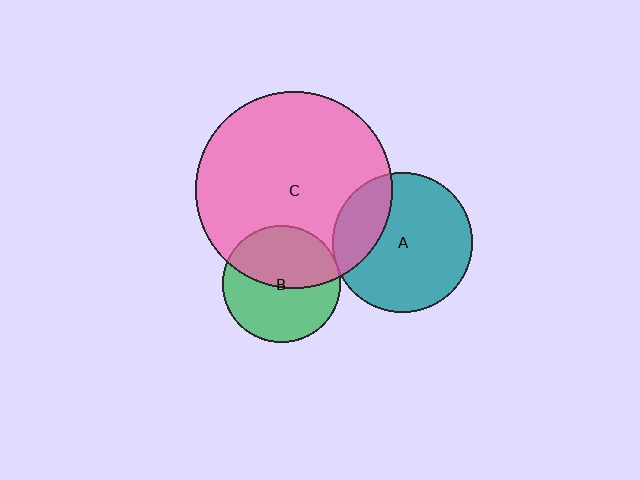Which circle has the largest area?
Circle C (pink).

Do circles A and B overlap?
Yes.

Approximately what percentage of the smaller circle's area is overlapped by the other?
Approximately 5%.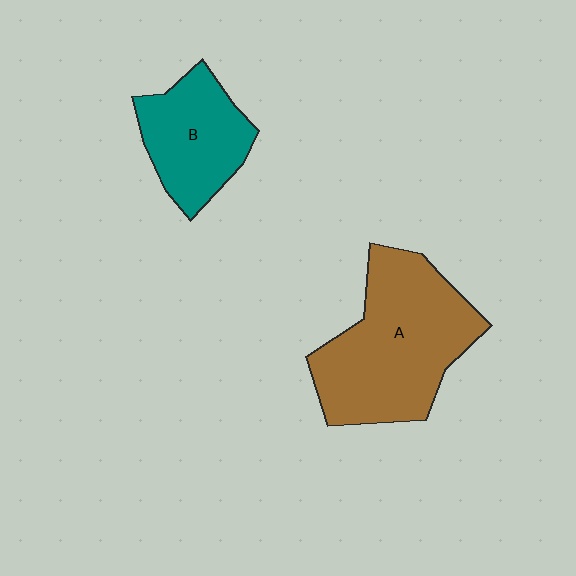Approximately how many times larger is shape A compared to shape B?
Approximately 1.7 times.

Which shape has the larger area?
Shape A (brown).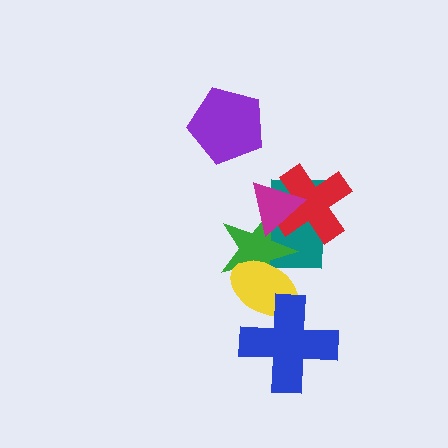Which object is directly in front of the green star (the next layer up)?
The yellow ellipse is directly in front of the green star.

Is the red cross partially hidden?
Yes, it is partially covered by another shape.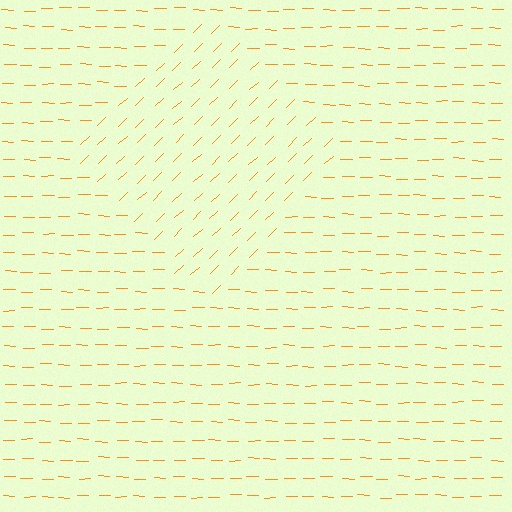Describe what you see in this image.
The image is filled with small orange line segments. A diamond region in the image has lines oriented differently from the surrounding lines, creating a visible texture boundary.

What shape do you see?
I see a diamond.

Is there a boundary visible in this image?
Yes, there is a texture boundary formed by a change in line orientation.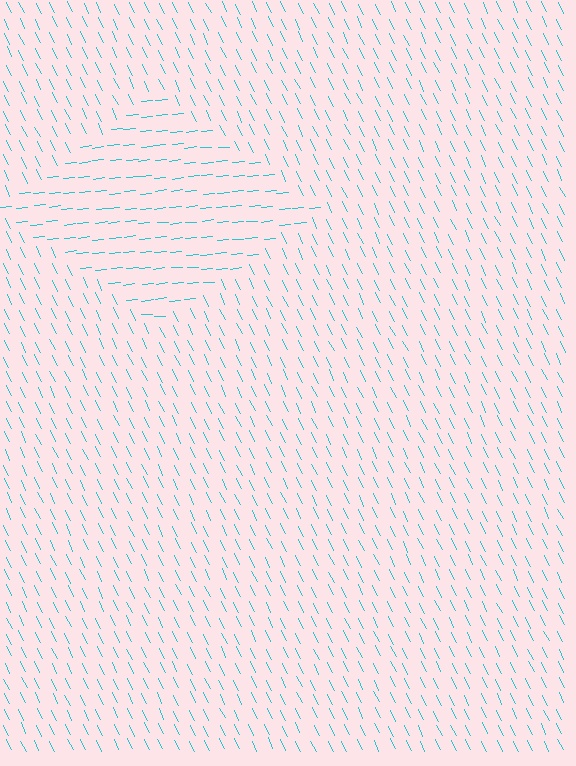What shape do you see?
I see a diamond.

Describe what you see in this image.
The image is filled with small cyan line segments. A diamond region in the image has lines oriented differently from the surrounding lines, creating a visible texture boundary.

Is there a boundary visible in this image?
Yes, there is a texture boundary formed by a change in line orientation.